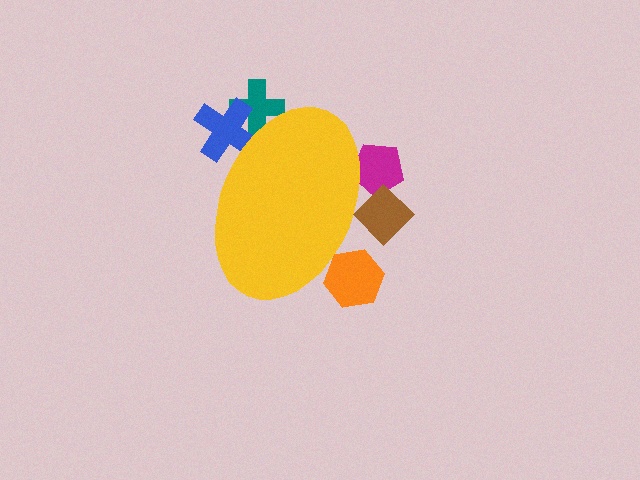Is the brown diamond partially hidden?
Yes, the brown diamond is partially hidden behind the yellow ellipse.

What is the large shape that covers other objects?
A yellow ellipse.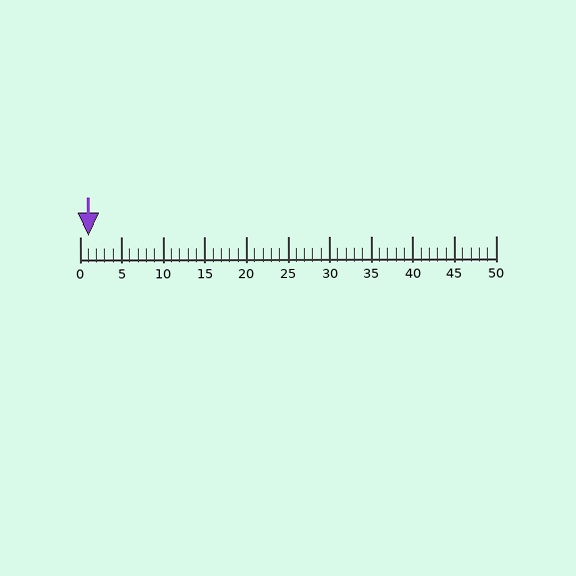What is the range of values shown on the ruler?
The ruler shows values from 0 to 50.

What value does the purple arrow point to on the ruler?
The purple arrow points to approximately 1.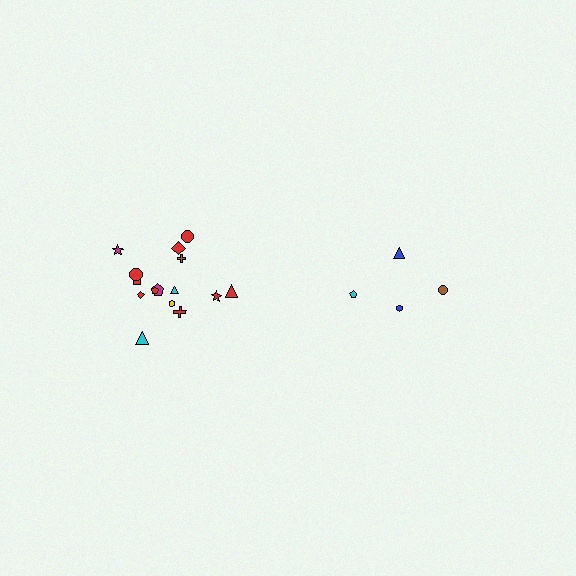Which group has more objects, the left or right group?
The left group.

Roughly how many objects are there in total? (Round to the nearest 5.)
Roughly 20 objects in total.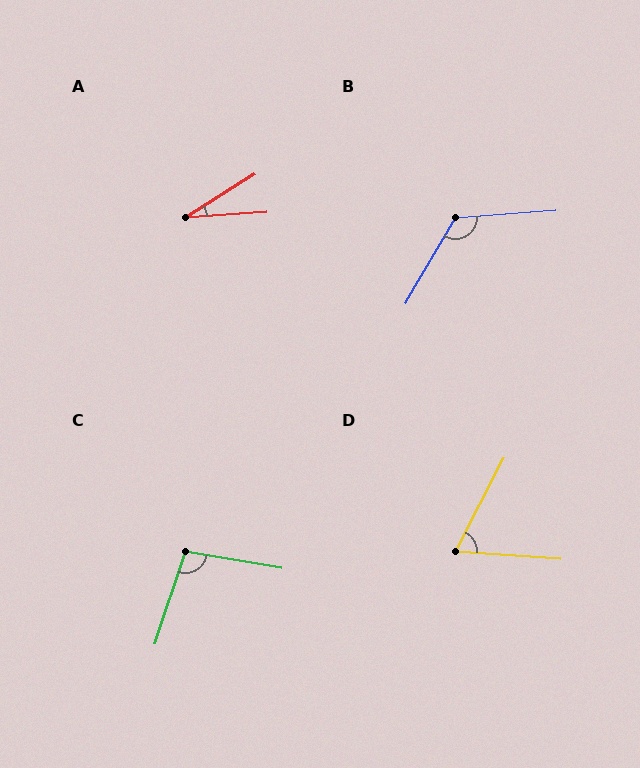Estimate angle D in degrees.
Approximately 66 degrees.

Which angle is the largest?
B, at approximately 124 degrees.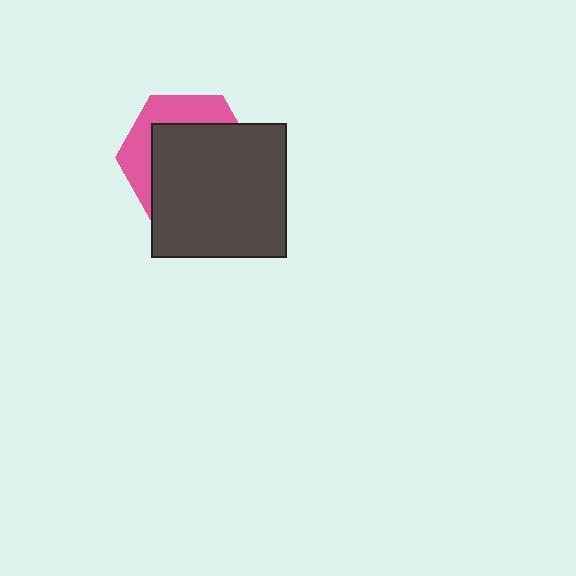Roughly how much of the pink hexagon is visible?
A small part of it is visible (roughly 34%).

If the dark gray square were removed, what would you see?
You would see the complete pink hexagon.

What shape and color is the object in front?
The object in front is a dark gray square.